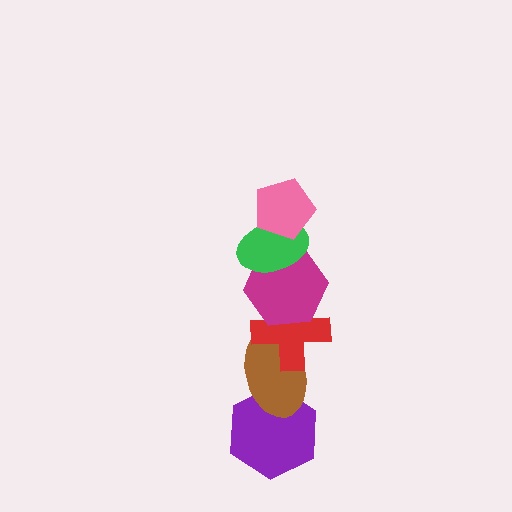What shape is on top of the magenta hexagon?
The green ellipse is on top of the magenta hexagon.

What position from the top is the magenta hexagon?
The magenta hexagon is 3rd from the top.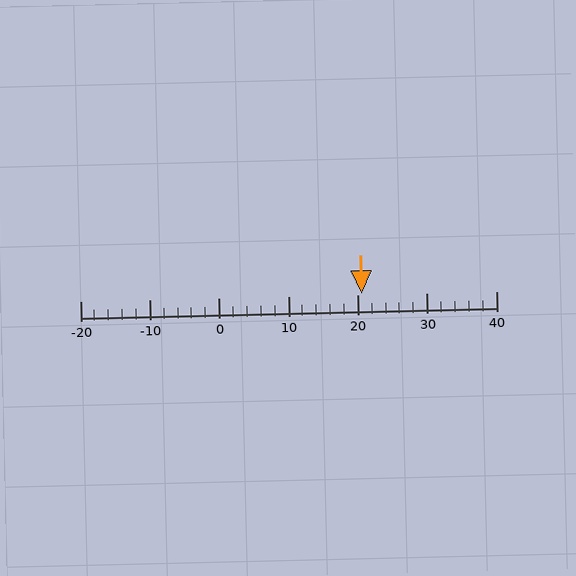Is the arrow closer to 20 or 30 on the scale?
The arrow is closer to 20.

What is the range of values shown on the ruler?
The ruler shows values from -20 to 40.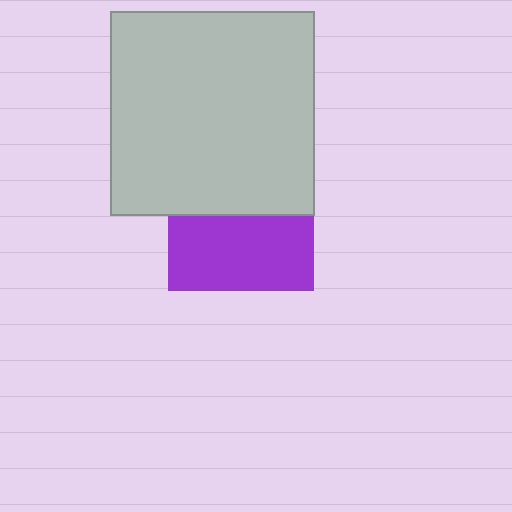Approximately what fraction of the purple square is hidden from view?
Roughly 48% of the purple square is hidden behind the light gray square.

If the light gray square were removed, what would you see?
You would see the complete purple square.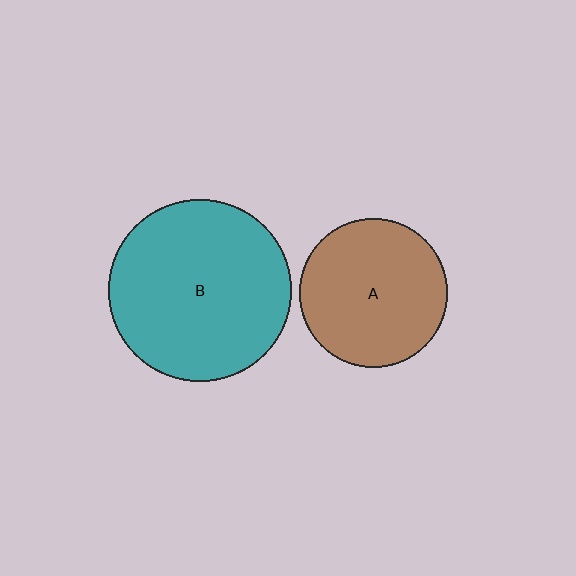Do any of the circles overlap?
No, none of the circles overlap.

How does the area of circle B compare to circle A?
Approximately 1.5 times.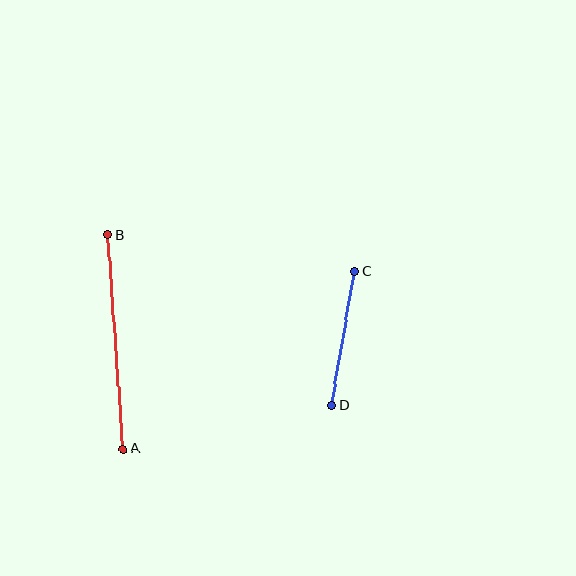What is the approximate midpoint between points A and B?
The midpoint is at approximately (115, 342) pixels.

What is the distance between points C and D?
The distance is approximately 136 pixels.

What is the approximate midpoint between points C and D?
The midpoint is at approximately (343, 339) pixels.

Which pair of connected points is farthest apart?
Points A and B are farthest apart.